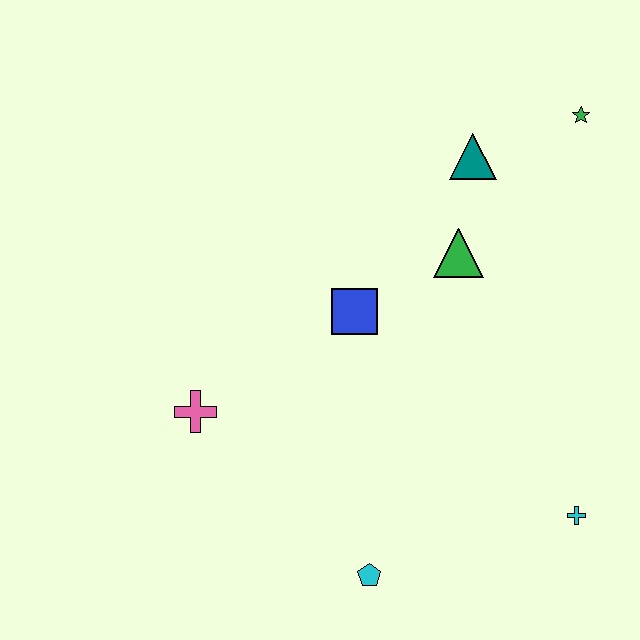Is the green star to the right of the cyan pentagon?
Yes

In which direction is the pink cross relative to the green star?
The pink cross is to the left of the green star.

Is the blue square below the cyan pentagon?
No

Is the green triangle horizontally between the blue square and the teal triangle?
Yes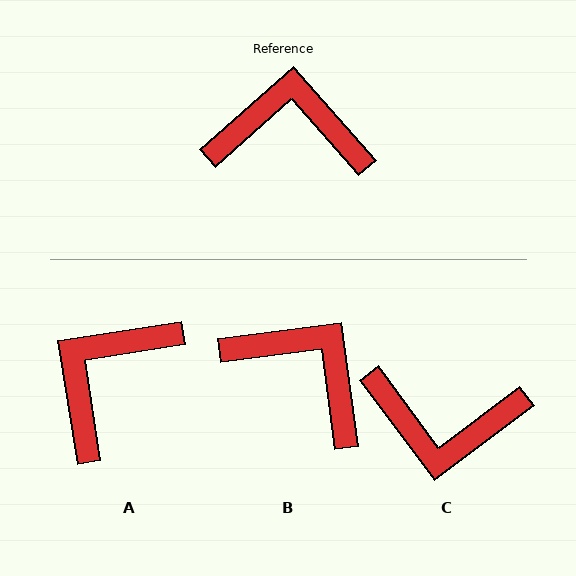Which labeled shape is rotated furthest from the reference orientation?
C, about 175 degrees away.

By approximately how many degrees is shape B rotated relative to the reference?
Approximately 34 degrees clockwise.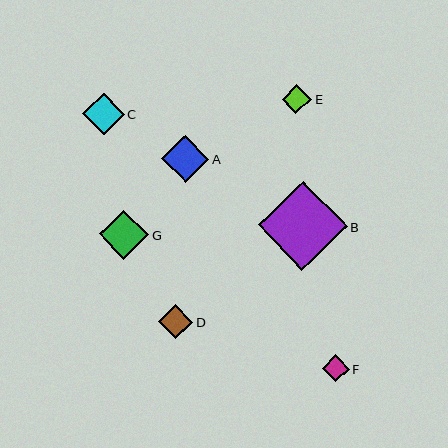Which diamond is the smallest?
Diamond F is the smallest with a size of approximately 27 pixels.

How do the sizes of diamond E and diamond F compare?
Diamond E and diamond F are approximately the same size.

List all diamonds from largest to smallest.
From largest to smallest: B, G, A, C, D, E, F.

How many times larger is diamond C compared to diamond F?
Diamond C is approximately 1.5 times the size of diamond F.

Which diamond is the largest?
Diamond B is the largest with a size of approximately 89 pixels.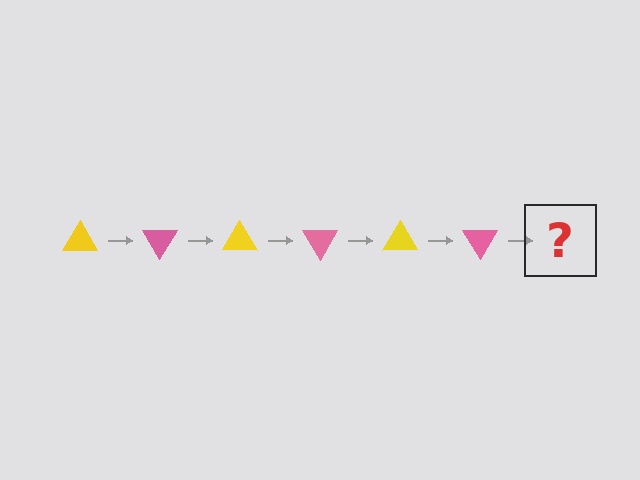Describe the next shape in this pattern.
It should be a yellow triangle, rotated 360 degrees from the start.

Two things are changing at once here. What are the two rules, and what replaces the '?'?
The two rules are that it rotates 60 degrees each step and the color cycles through yellow and pink. The '?' should be a yellow triangle, rotated 360 degrees from the start.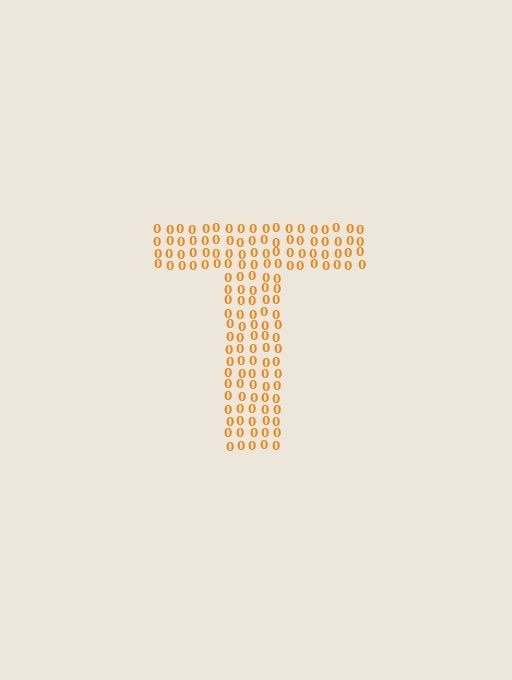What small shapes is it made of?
It is made of small digit 0's.